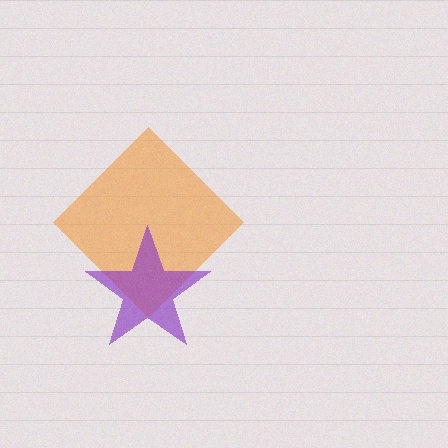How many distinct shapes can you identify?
There are 2 distinct shapes: an orange diamond, a purple star.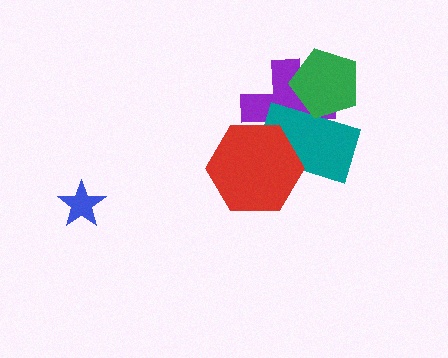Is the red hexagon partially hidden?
No, no other shape covers it.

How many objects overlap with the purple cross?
3 objects overlap with the purple cross.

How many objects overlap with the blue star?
0 objects overlap with the blue star.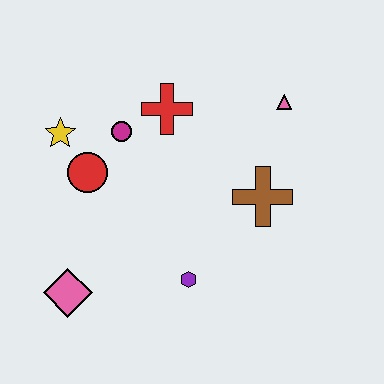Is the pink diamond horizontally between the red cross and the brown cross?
No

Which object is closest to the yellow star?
The red circle is closest to the yellow star.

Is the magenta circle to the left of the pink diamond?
No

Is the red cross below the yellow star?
No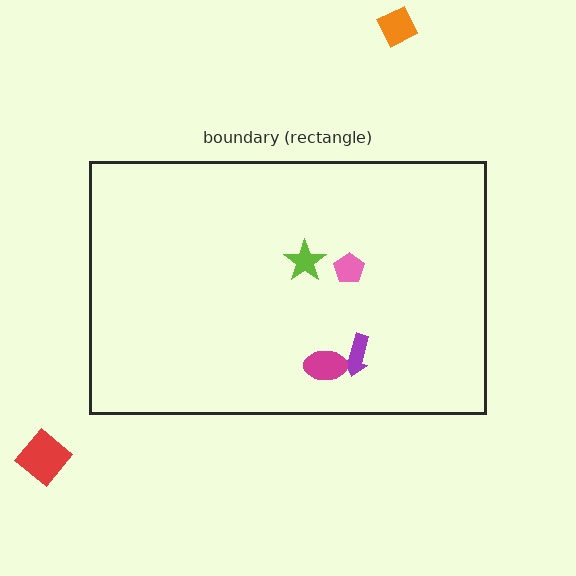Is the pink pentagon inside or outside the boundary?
Inside.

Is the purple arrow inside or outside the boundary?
Inside.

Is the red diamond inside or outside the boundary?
Outside.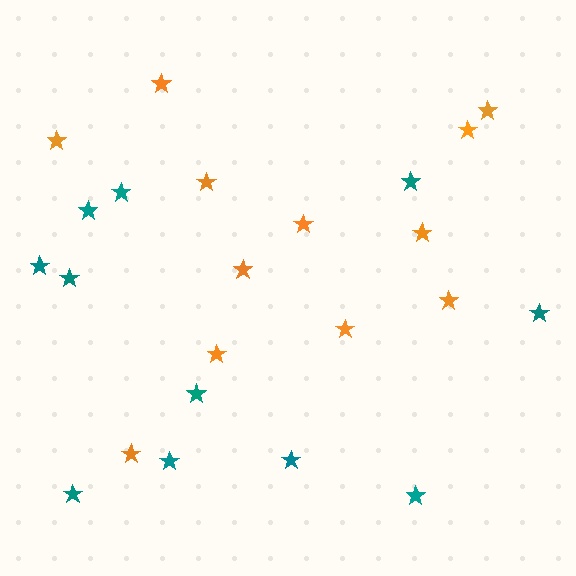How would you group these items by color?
There are 2 groups: one group of orange stars (12) and one group of teal stars (11).